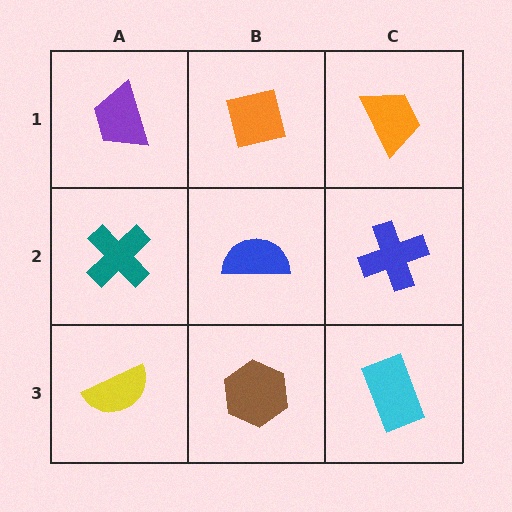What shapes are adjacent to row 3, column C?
A blue cross (row 2, column C), a brown hexagon (row 3, column B).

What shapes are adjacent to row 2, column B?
An orange square (row 1, column B), a brown hexagon (row 3, column B), a teal cross (row 2, column A), a blue cross (row 2, column C).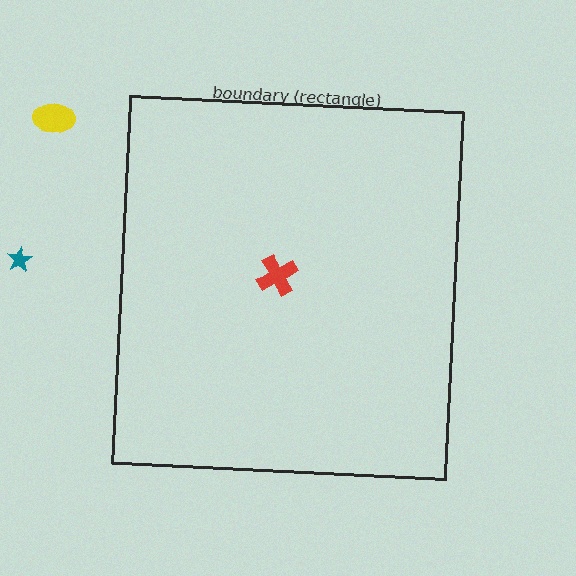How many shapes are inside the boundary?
1 inside, 2 outside.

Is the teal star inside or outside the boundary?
Outside.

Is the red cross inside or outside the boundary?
Inside.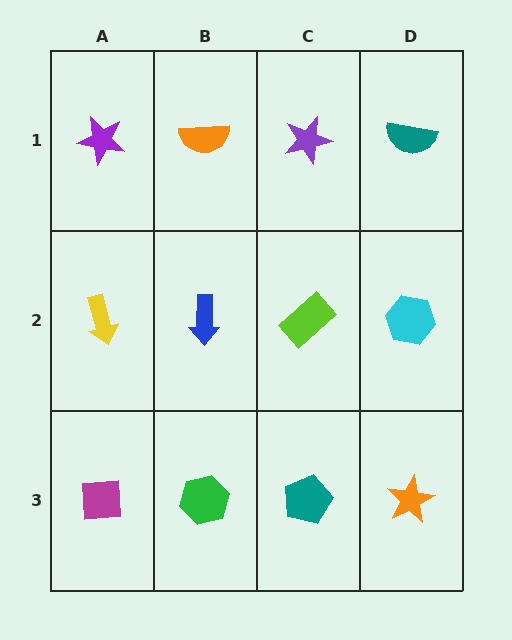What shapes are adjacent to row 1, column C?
A lime rectangle (row 2, column C), an orange semicircle (row 1, column B), a teal semicircle (row 1, column D).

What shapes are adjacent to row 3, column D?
A cyan hexagon (row 2, column D), a teal pentagon (row 3, column C).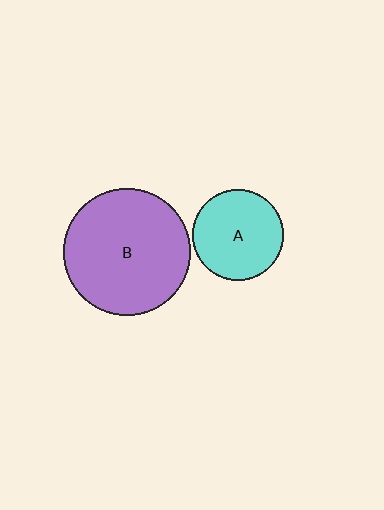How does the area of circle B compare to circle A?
Approximately 1.9 times.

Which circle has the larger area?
Circle B (purple).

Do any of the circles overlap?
No, none of the circles overlap.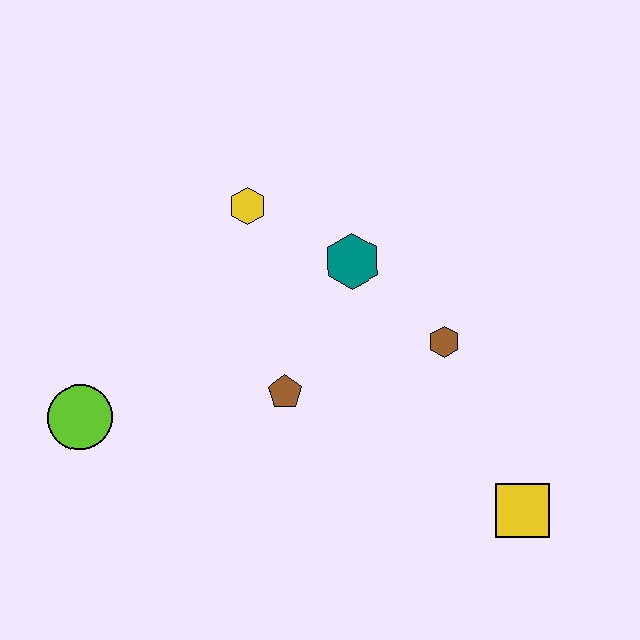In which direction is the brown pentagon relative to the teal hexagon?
The brown pentagon is below the teal hexagon.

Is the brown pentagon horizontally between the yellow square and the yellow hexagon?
Yes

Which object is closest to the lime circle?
The brown pentagon is closest to the lime circle.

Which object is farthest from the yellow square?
The lime circle is farthest from the yellow square.